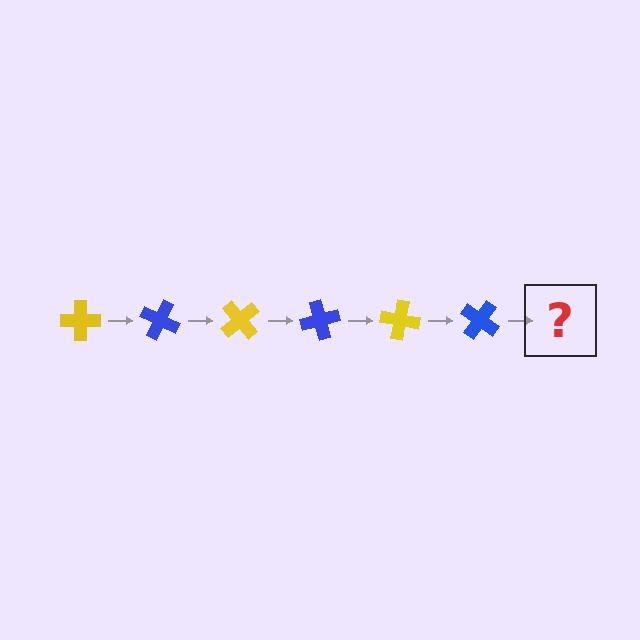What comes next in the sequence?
The next element should be a yellow cross, rotated 150 degrees from the start.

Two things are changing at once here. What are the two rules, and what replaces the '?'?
The two rules are that it rotates 25 degrees each step and the color cycles through yellow and blue. The '?' should be a yellow cross, rotated 150 degrees from the start.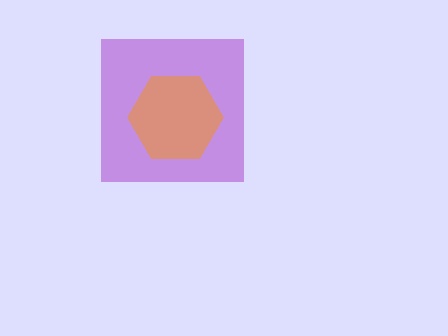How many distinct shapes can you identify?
There are 2 distinct shapes: a purple square, an orange hexagon.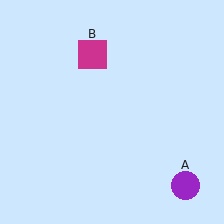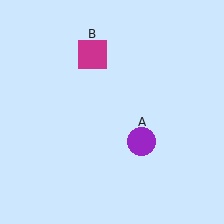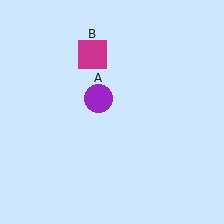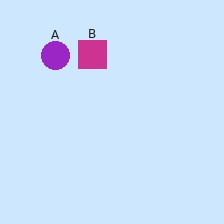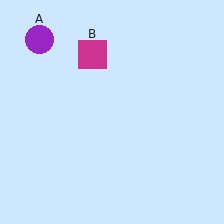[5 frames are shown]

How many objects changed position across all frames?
1 object changed position: purple circle (object A).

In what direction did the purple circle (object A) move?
The purple circle (object A) moved up and to the left.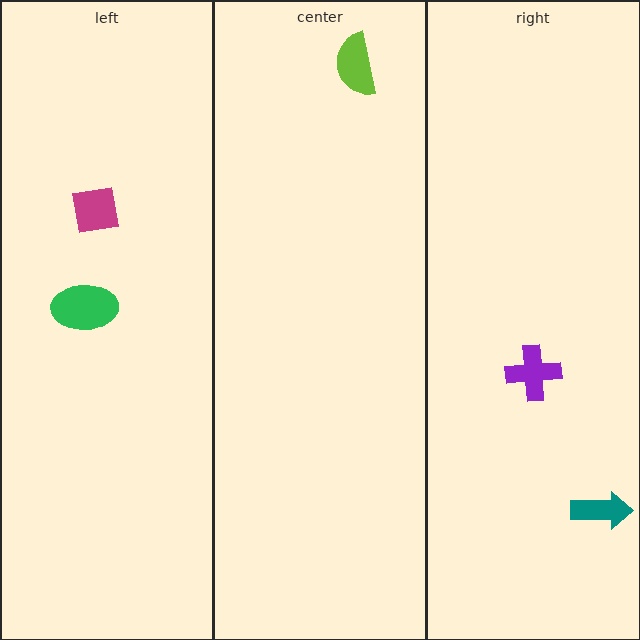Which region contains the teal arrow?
The right region.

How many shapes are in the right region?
2.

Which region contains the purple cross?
The right region.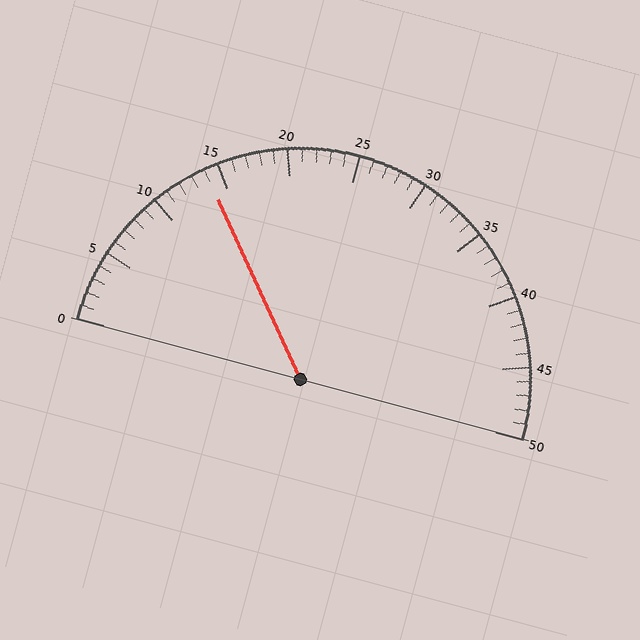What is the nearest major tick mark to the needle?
The nearest major tick mark is 15.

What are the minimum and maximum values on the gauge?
The gauge ranges from 0 to 50.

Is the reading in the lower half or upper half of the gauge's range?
The reading is in the lower half of the range (0 to 50).